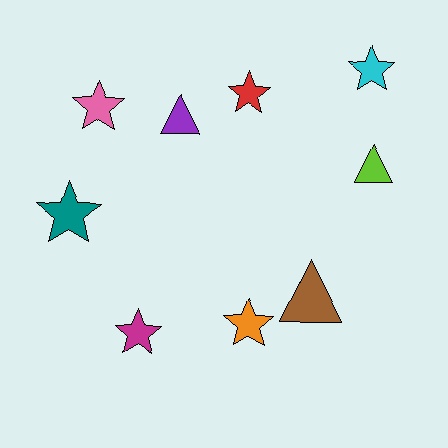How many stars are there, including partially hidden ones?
There are 6 stars.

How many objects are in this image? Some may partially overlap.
There are 9 objects.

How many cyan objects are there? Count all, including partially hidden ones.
There is 1 cyan object.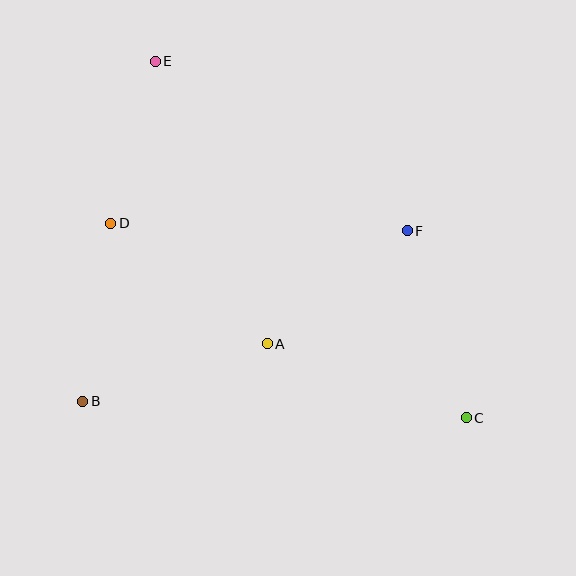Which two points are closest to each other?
Points D and E are closest to each other.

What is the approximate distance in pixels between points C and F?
The distance between C and F is approximately 196 pixels.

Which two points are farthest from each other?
Points C and E are farthest from each other.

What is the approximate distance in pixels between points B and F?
The distance between B and F is approximately 366 pixels.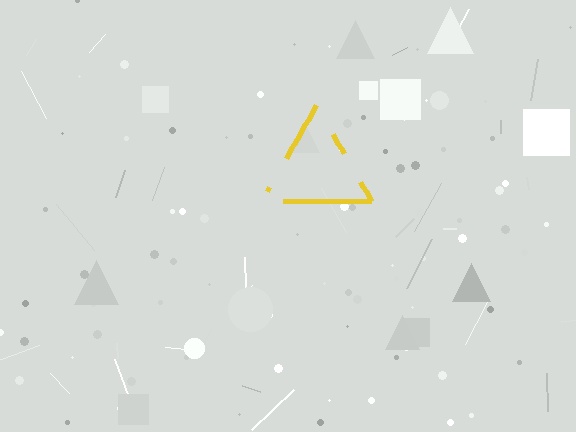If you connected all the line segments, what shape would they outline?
They would outline a triangle.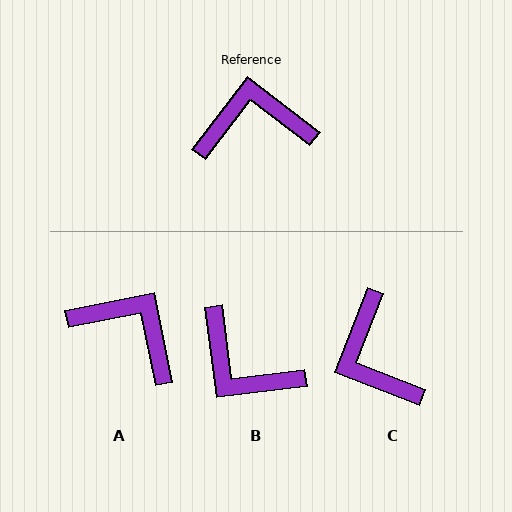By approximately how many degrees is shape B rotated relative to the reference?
Approximately 135 degrees counter-clockwise.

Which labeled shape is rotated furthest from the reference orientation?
B, about 135 degrees away.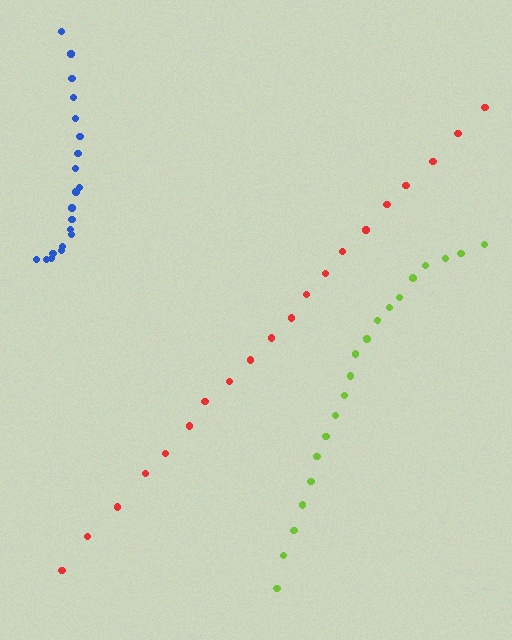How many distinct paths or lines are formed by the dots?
There are 3 distinct paths.